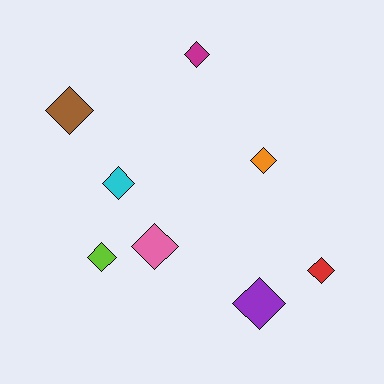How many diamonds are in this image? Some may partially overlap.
There are 8 diamonds.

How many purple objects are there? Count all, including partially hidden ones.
There is 1 purple object.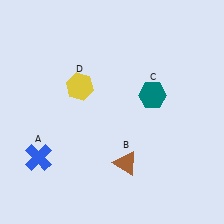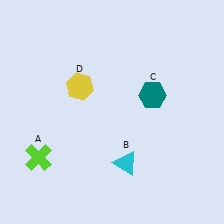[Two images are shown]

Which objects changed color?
A changed from blue to lime. B changed from brown to cyan.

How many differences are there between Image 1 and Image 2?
There are 2 differences between the two images.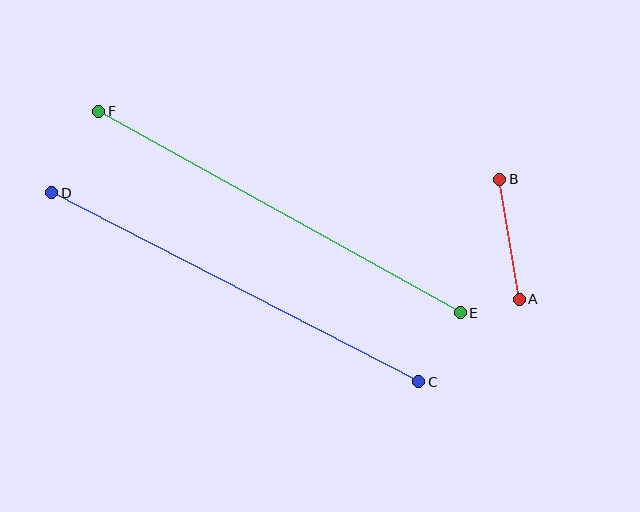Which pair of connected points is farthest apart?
Points E and F are farthest apart.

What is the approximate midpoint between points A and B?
The midpoint is at approximately (509, 239) pixels.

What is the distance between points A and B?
The distance is approximately 122 pixels.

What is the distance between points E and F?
The distance is approximately 414 pixels.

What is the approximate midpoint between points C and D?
The midpoint is at approximately (235, 287) pixels.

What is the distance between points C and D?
The distance is approximately 413 pixels.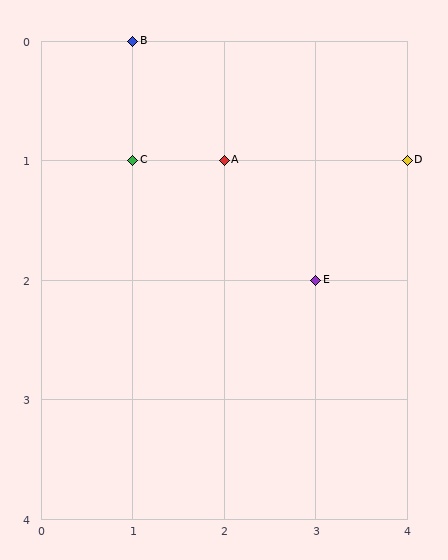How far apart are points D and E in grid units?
Points D and E are 1 column and 1 row apart (about 1.4 grid units diagonally).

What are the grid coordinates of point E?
Point E is at grid coordinates (3, 2).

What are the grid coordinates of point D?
Point D is at grid coordinates (4, 1).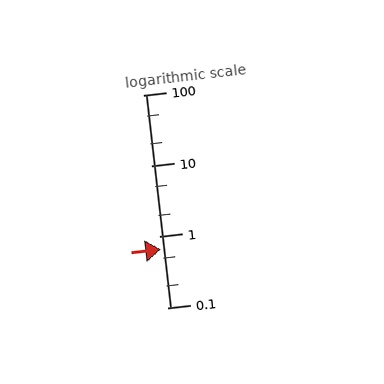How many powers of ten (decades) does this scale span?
The scale spans 3 decades, from 0.1 to 100.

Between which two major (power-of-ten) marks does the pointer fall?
The pointer is between 0.1 and 1.